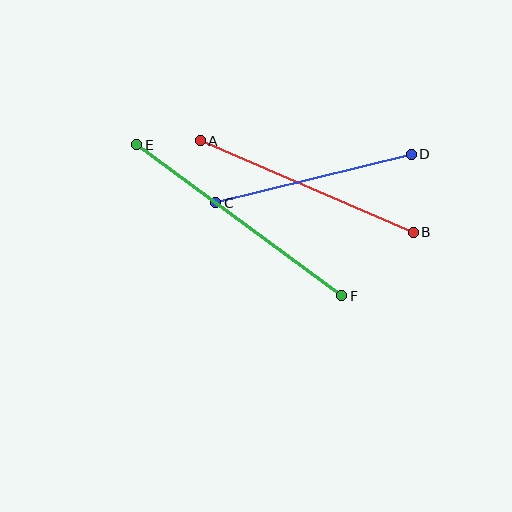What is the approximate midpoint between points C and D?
The midpoint is at approximately (313, 179) pixels.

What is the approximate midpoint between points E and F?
The midpoint is at approximately (239, 220) pixels.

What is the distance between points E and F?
The distance is approximately 254 pixels.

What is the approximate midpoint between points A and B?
The midpoint is at approximately (307, 186) pixels.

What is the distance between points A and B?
The distance is approximately 232 pixels.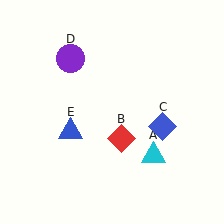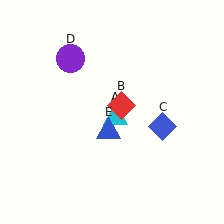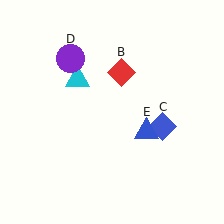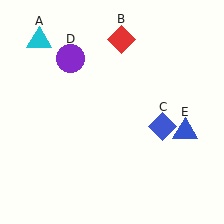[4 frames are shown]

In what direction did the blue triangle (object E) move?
The blue triangle (object E) moved right.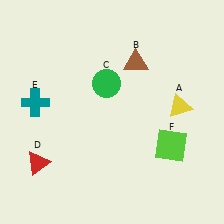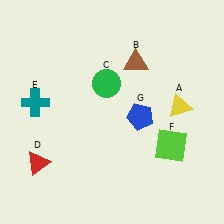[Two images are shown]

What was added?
A blue pentagon (G) was added in Image 2.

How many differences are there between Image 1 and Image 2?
There is 1 difference between the two images.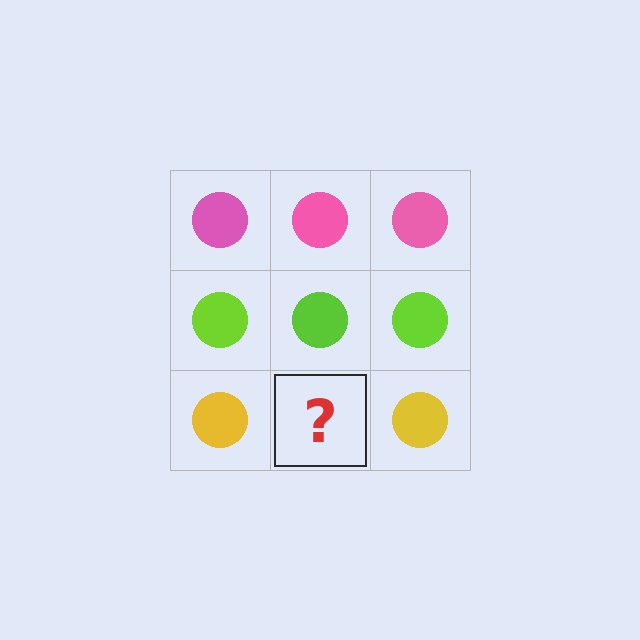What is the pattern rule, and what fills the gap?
The rule is that each row has a consistent color. The gap should be filled with a yellow circle.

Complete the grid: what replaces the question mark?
The question mark should be replaced with a yellow circle.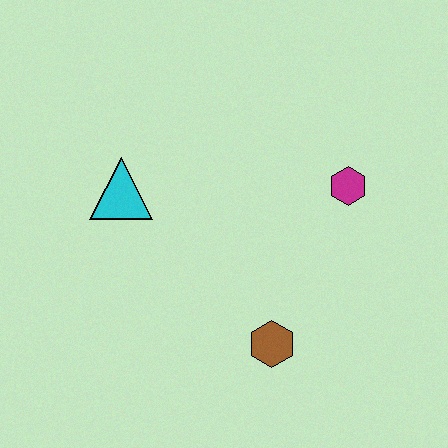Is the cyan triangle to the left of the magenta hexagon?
Yes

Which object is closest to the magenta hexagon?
The brown hexagon is closest to the magenta hexagon.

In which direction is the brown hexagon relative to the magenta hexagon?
The brown hexagon is below the magenta hexagon.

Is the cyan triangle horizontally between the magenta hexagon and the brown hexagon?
No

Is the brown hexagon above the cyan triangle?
No